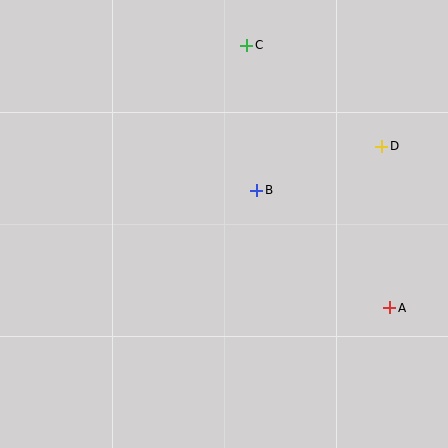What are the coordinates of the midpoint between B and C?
The midpoint between B and C is at (252, 118).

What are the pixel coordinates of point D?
Point D is at (382, 146).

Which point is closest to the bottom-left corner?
Point B is closest to the bottom-left corner.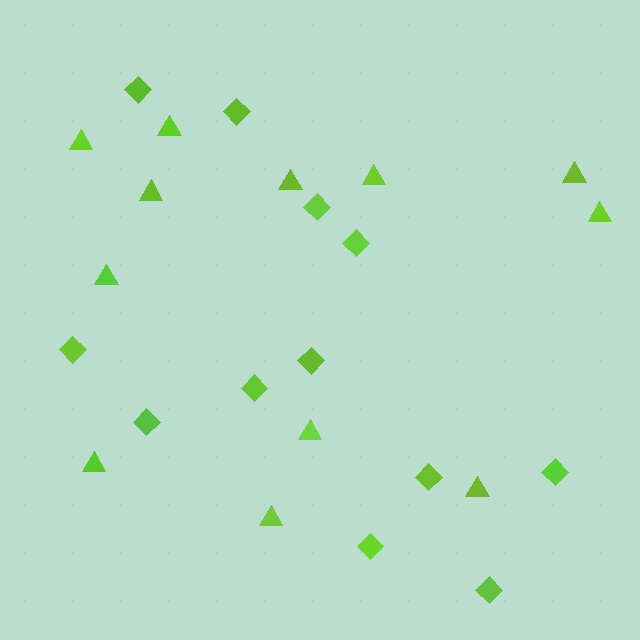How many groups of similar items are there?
There are 2 groups: one group of diamonds (12) and one group of triangles (12).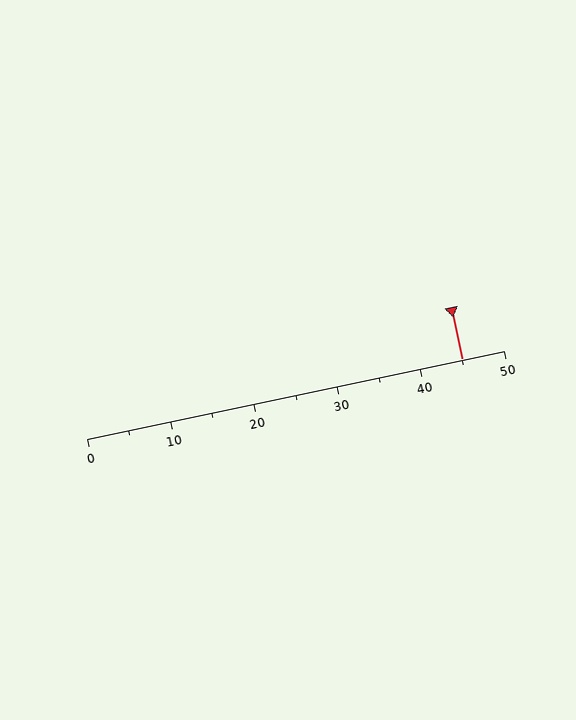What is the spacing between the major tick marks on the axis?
The major ticks are spaced 10 apart.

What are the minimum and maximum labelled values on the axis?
The axis runs from 0 to 50.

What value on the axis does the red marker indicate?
The marker indicates approximately 45.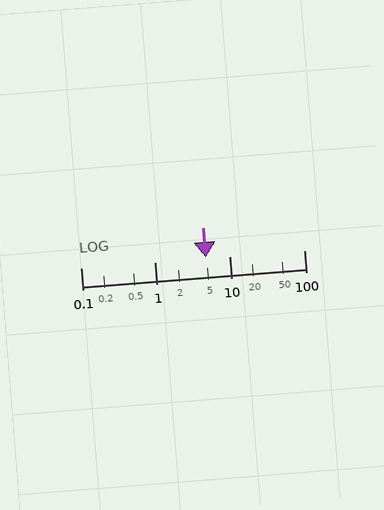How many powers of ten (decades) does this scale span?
The scale spans 3 decades, from 0.1 to 100.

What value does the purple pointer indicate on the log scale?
The pointer indicates approximately 4.8.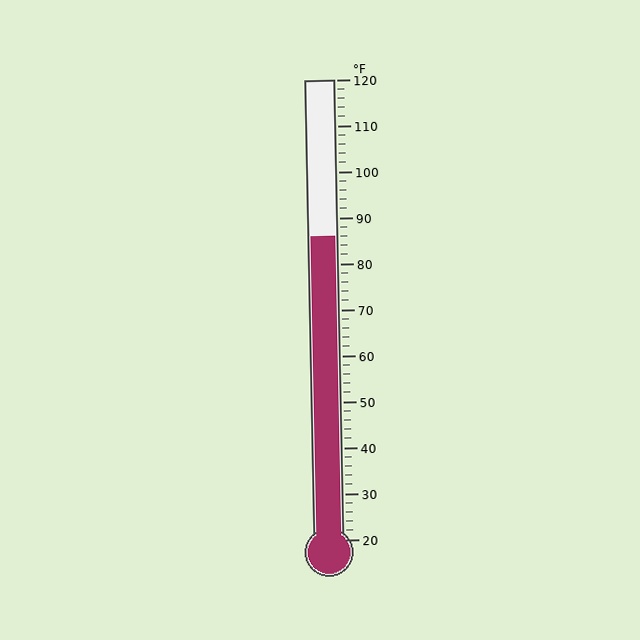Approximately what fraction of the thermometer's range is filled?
The thermometer is filled to approximately 65% of its range.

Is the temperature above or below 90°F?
The temperature is below 90°F.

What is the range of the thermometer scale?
The thermometer scale ranges from 20°F to 120°F.